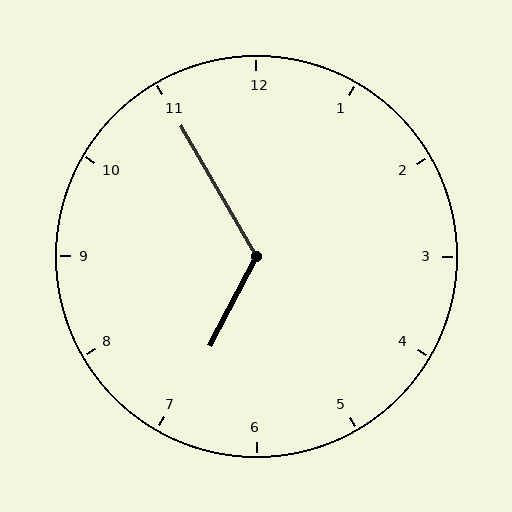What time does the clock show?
6:55.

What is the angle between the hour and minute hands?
Approximately 122 degrees.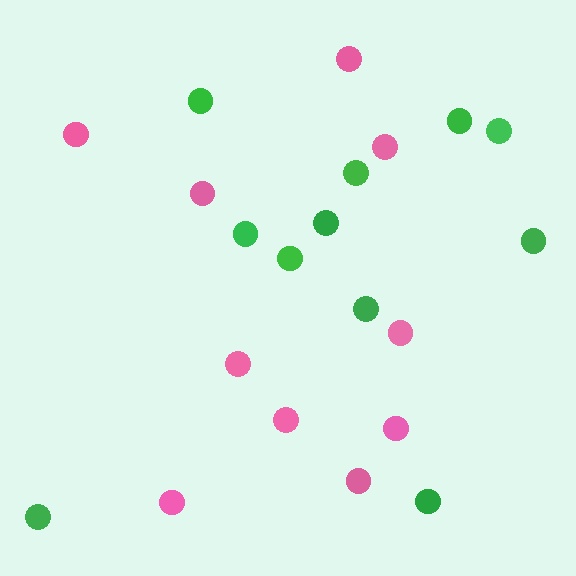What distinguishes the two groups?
There are 2 groups: one group of pink circles (10) and one group of green circles (11).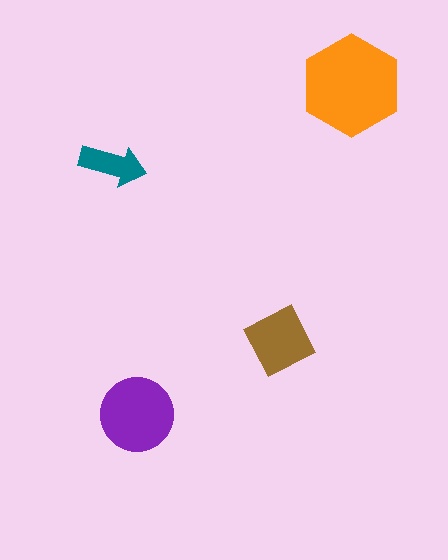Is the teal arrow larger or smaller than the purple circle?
Smaller.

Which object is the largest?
The orange hexagon.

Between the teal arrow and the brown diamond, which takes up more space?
The brown diamond.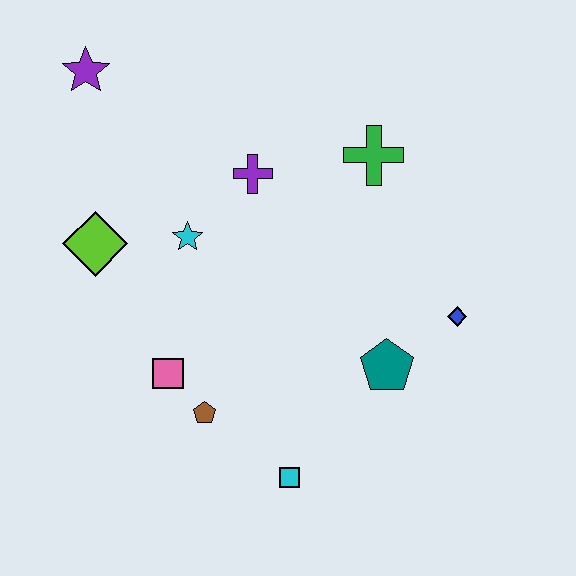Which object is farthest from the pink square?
The purple star is farthest from the pink square.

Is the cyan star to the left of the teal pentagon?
Yes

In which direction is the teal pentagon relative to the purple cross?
The teal pentagon is below the purple cross.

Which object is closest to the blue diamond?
The teal pentagon is closest to the blue diamond.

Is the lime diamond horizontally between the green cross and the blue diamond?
No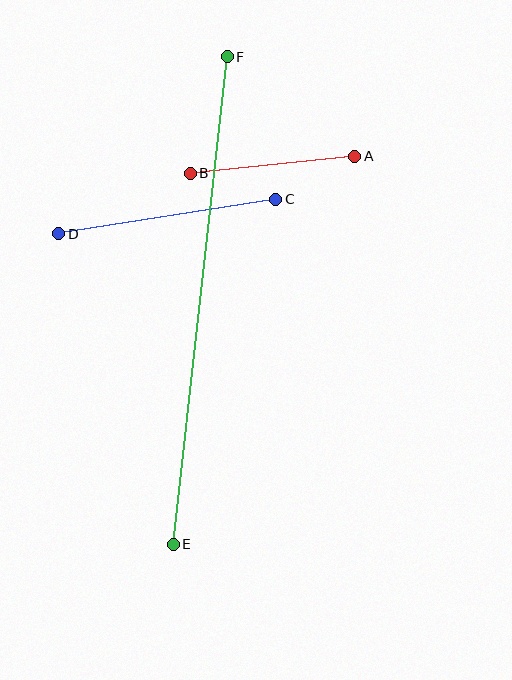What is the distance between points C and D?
The distance is approximately 220 pixels.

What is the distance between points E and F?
The distance is approximately 491 pixels.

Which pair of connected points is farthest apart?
Points E and F are farthest apart.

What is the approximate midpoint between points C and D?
The midpoint is at approximately (167, 216) pixels.